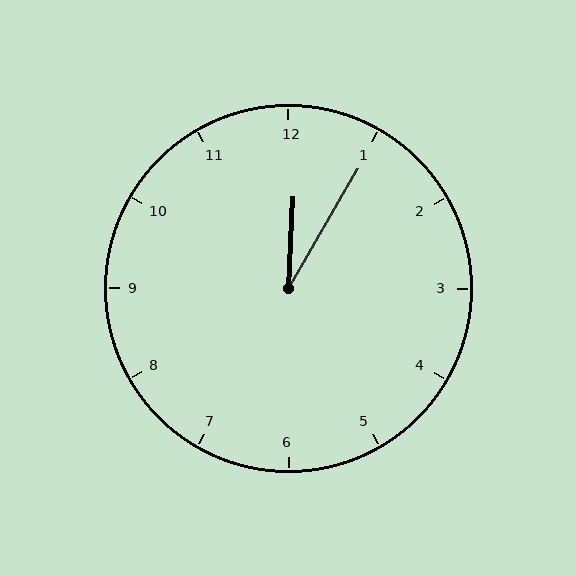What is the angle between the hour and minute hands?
Approximately 28 degrees.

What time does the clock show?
12:05.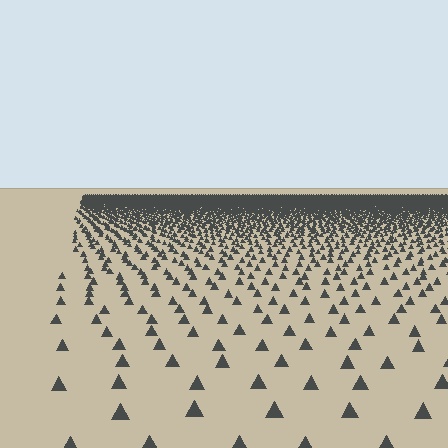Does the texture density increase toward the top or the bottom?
Density increases toward the top.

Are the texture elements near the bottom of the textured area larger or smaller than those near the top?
Larger. Near the bottom, elements are closer to the viewer and appear at a bigger on-screen size.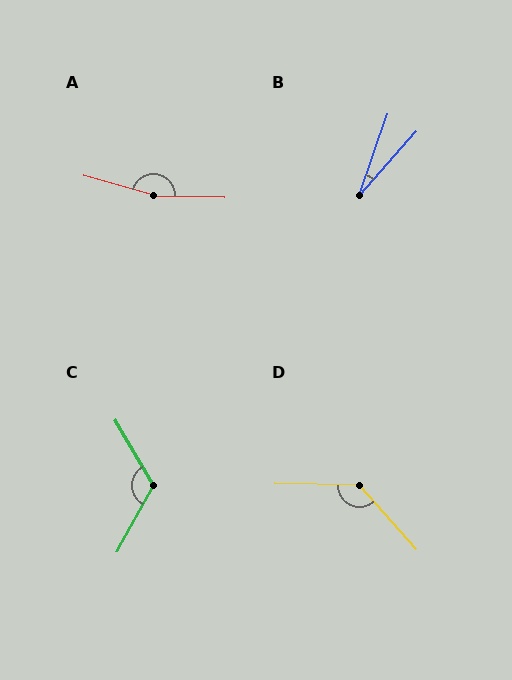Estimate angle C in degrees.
Approximately 120 degrees.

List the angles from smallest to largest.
B (23°), C (120°), D (132°), A (166°).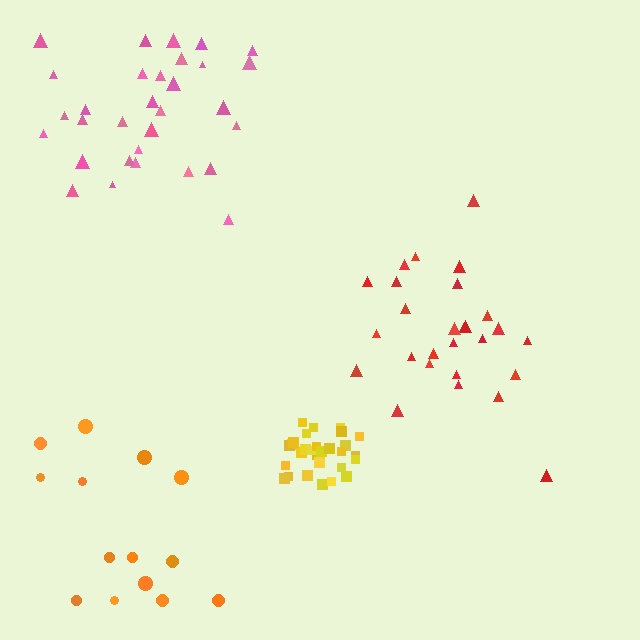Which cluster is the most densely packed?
Yellow.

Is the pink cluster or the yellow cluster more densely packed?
Yellow.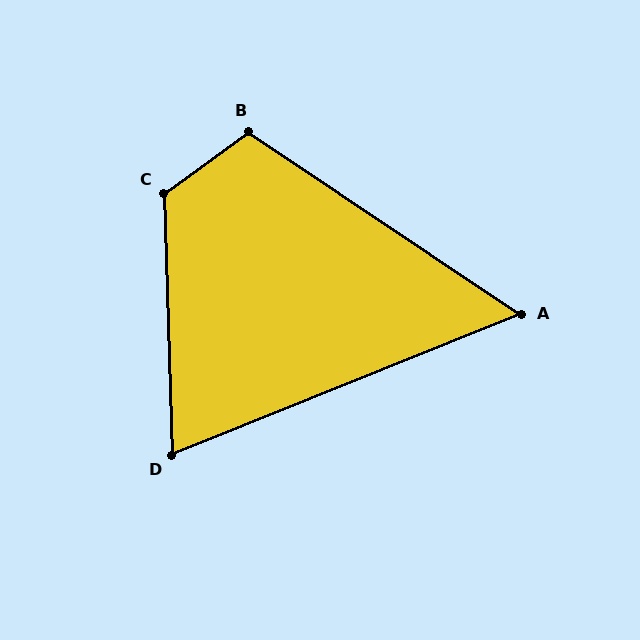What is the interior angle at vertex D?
Approximately 70 degrees (acute).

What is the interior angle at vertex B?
Approximately 110 degrees (obtuse).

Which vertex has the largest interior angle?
C, at approximately 124 degrees.